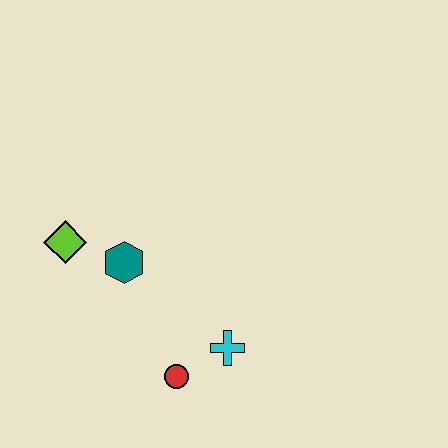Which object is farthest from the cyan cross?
The lime diamond is farthest from the cyan cross.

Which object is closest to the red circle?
The cyan cross is closest to the red circle.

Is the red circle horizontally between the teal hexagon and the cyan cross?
Yes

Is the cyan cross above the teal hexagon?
No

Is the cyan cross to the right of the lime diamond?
Yes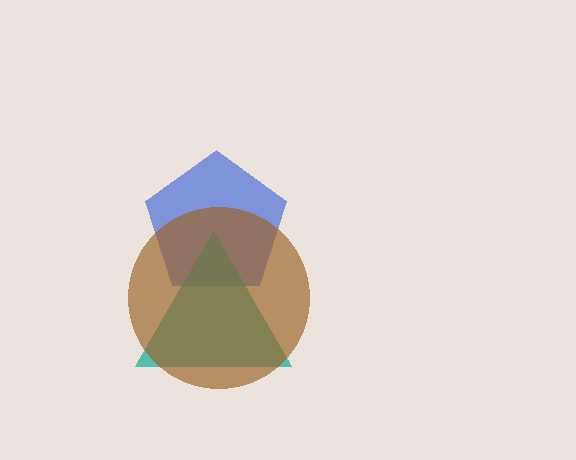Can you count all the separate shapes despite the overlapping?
Yes, there are 3 separate shapes.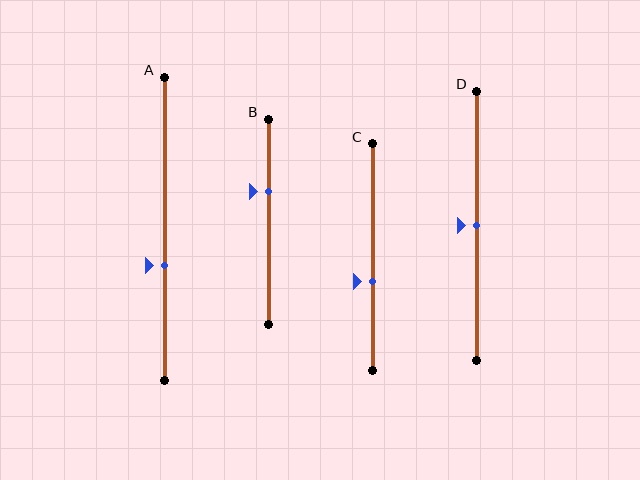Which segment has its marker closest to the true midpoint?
Segment D has its marker closest to the true midpoint.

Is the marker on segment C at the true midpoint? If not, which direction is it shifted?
No, the marker on segment C is shifted downward by about 11% of the segment length.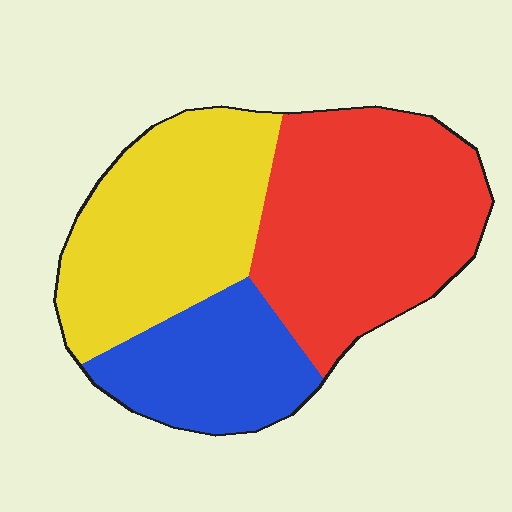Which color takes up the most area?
Red, at roughly 45%.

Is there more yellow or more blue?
Yellow.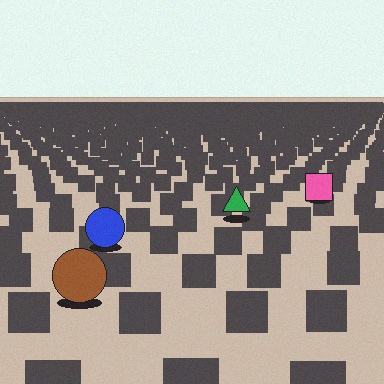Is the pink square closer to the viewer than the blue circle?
No. The blue circle is closer — you can tell from the texture gradient: the ground texture is coarser near it.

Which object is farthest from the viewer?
The pink square is farthest from the viewer. It appears smaller and the ground texture around it is denser.